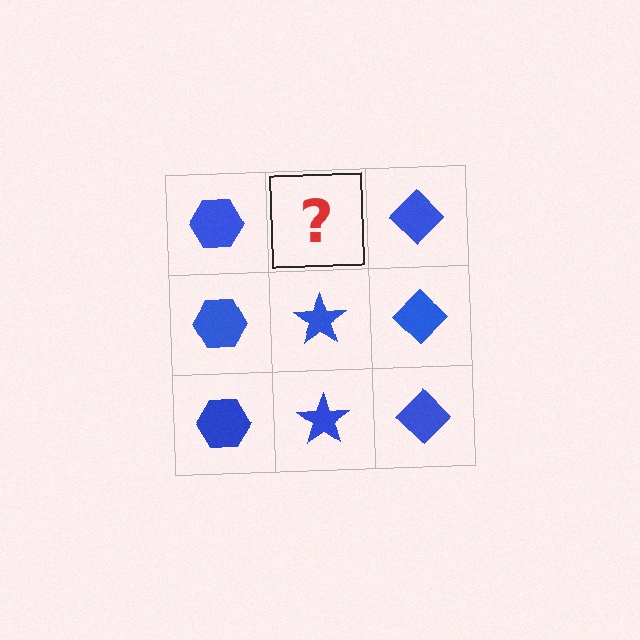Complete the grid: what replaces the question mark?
The question mark should be replaced with a blue star.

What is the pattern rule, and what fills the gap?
The rule is that each column has a consistent shape. The gap should be filled with a blue star.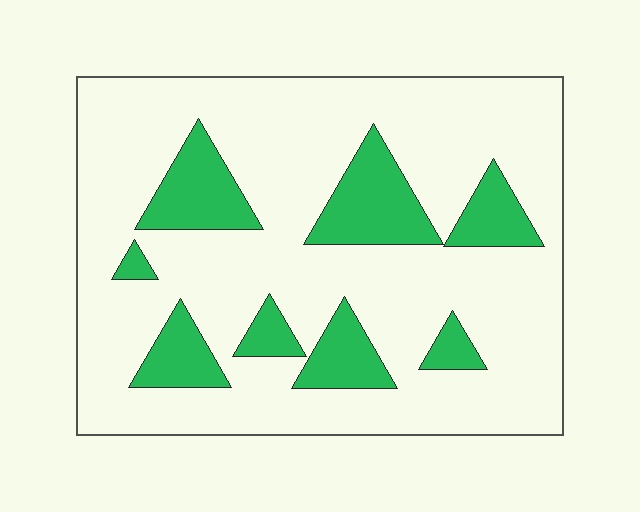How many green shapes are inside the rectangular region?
8.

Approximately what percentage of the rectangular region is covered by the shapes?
Approximately 20%.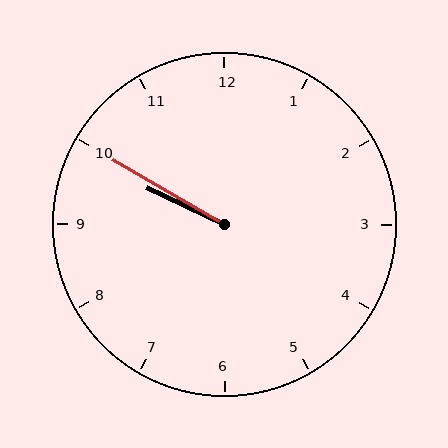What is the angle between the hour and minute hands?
Approximately 5 degrees.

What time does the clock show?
9:50.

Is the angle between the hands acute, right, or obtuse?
It is acute.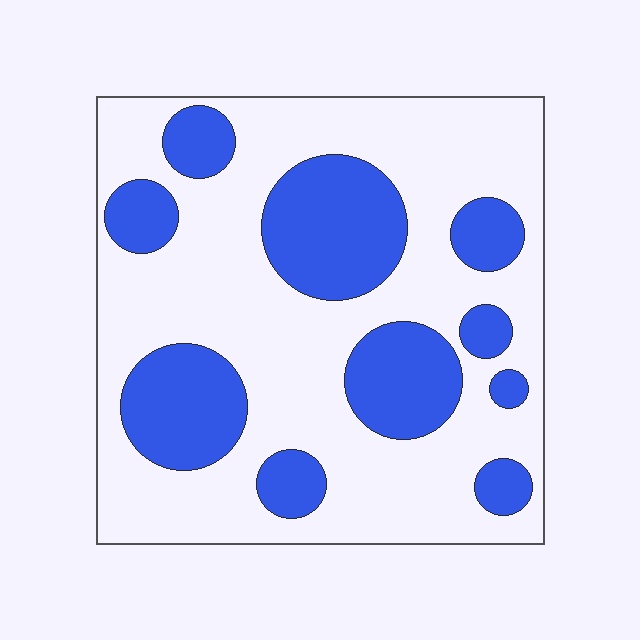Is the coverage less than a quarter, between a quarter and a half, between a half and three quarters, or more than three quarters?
Between a quarter and a half.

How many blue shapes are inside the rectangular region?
10.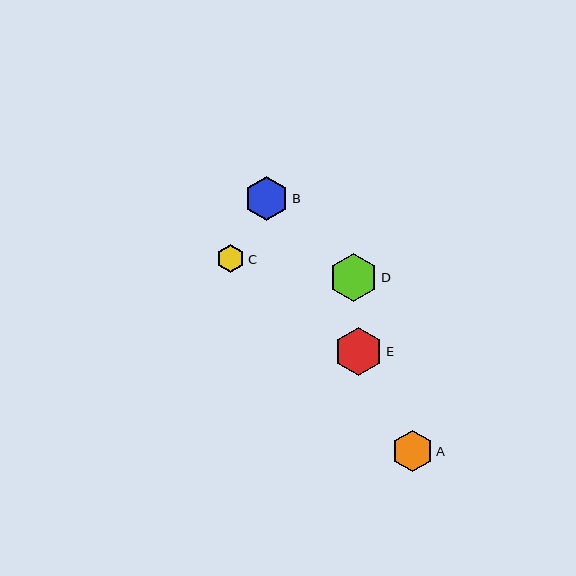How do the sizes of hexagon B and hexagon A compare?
Hexagon B and hexagon A are approximately the same size.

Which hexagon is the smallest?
Hexagon C is the smallest with a size of approximately 28 pixels.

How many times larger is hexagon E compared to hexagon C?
Hexagon E is approximately 1.7 times the size of hexagon C.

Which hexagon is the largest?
Hexagon E is the largest with a size of approximately 49 pixels.